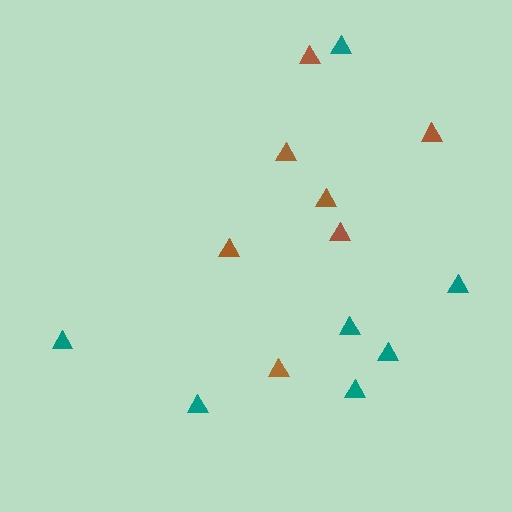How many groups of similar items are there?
There are 2 groups: one group of brown triangles (7) and one group of teal triangles (7).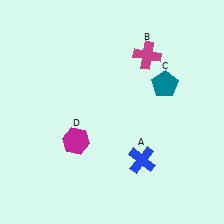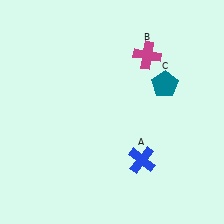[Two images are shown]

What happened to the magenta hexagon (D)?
The magenta hexagon (D) was removed in Image 2. It was in the bottom-left area of Image 1.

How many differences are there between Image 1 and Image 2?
There is 1 difference between the two images.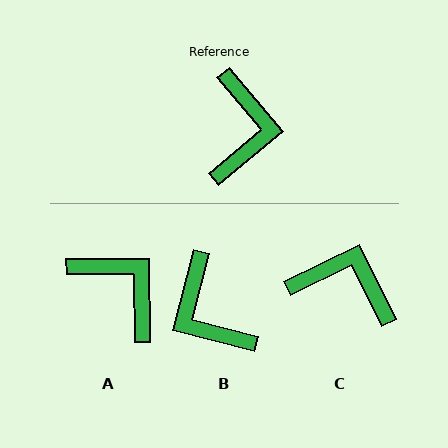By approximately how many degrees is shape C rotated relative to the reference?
Approximately 76 degrees counter-clockwise.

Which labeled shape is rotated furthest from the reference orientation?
B, about 145 degrees away.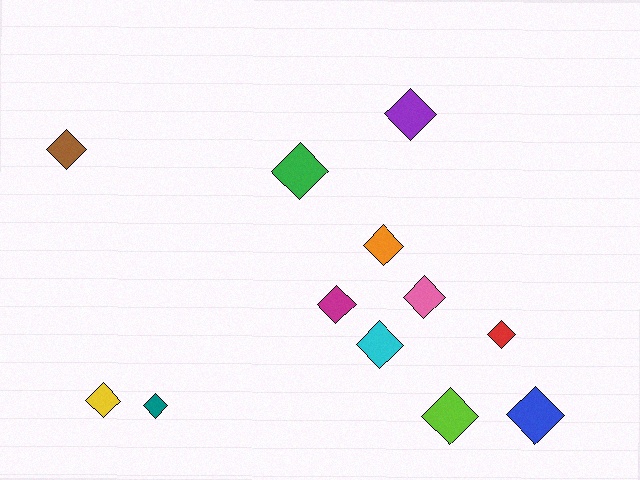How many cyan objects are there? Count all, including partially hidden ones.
There is 1 cyan object.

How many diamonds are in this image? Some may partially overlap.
There are 12 diamonds.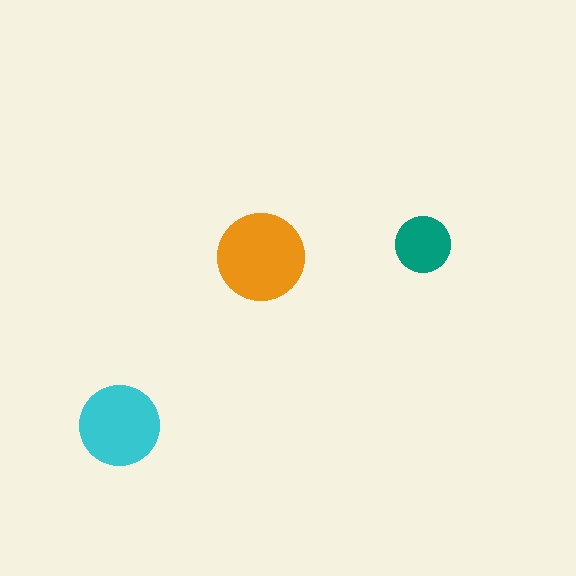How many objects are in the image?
There are 3 objects in the image.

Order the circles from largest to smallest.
the orange one, the cyan one, the teal one.